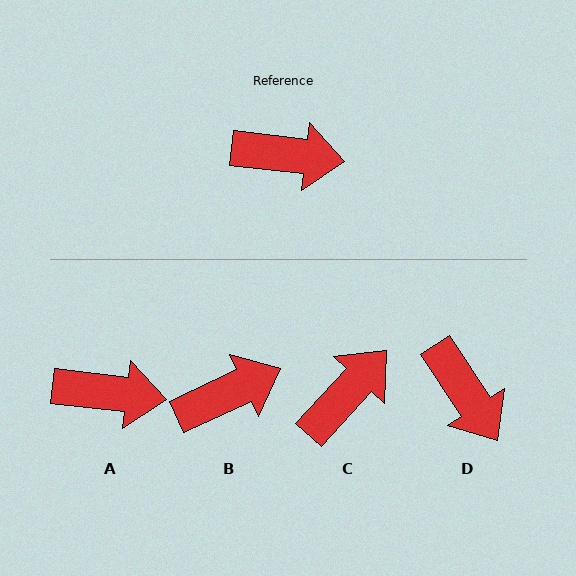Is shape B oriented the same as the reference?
No, it is off by about 32 degrees.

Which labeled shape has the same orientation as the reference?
A.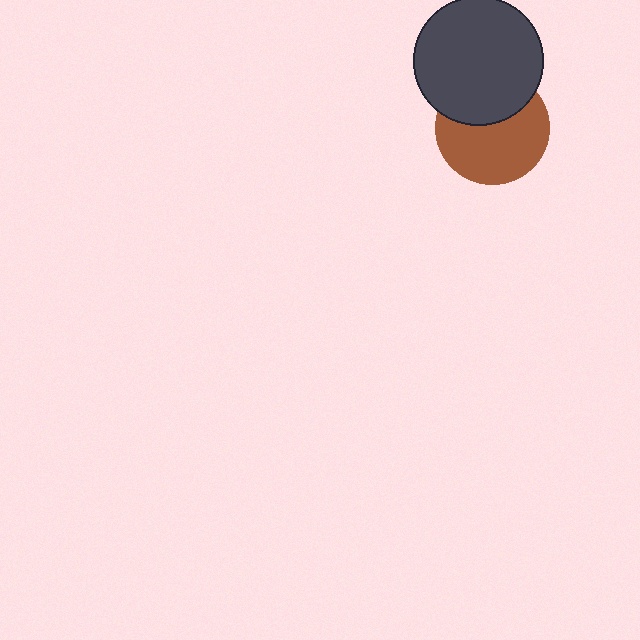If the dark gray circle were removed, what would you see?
You would see the complete brown circle.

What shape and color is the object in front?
The object in front is a dark gray circle.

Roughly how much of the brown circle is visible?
About half of it is visible (roughly 63%).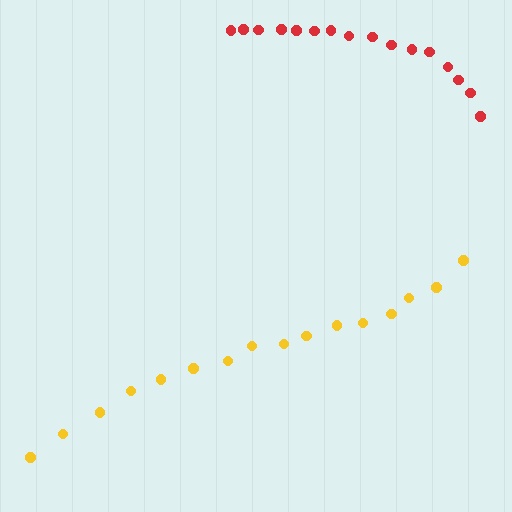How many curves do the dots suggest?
There are 2 distinct paths.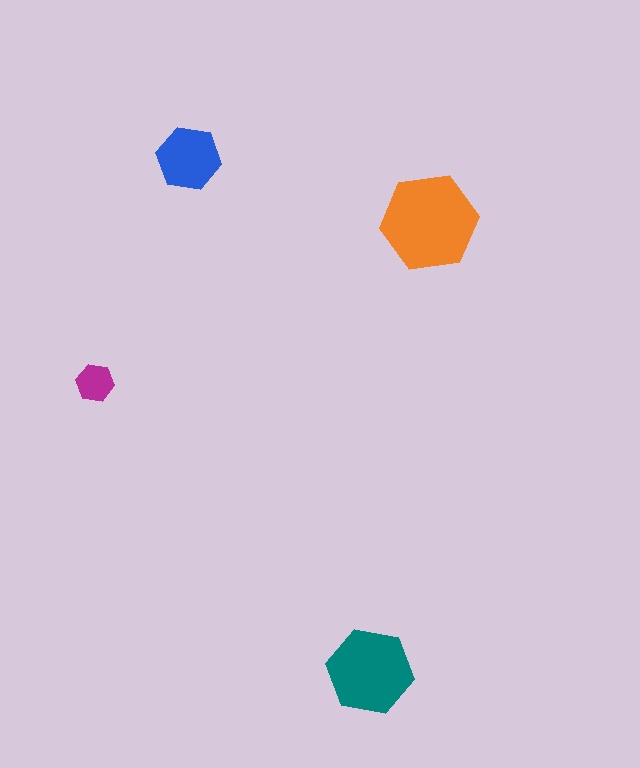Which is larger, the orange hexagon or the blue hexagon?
The orange one.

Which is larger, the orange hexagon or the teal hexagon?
The orange one.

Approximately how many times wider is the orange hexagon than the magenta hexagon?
About 2.5 times wider.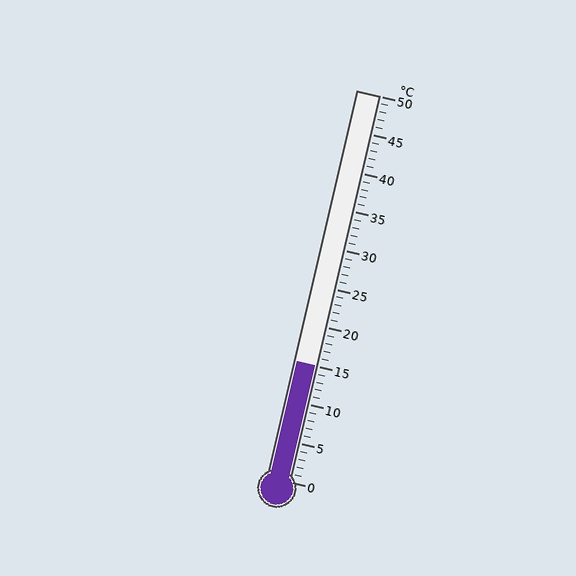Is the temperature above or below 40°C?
The temperature is below 40°C.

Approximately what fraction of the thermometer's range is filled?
The thermometer is filled to approximately 30% of its range.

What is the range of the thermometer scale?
The thermometer scale ranges from 0°C to 50°C.